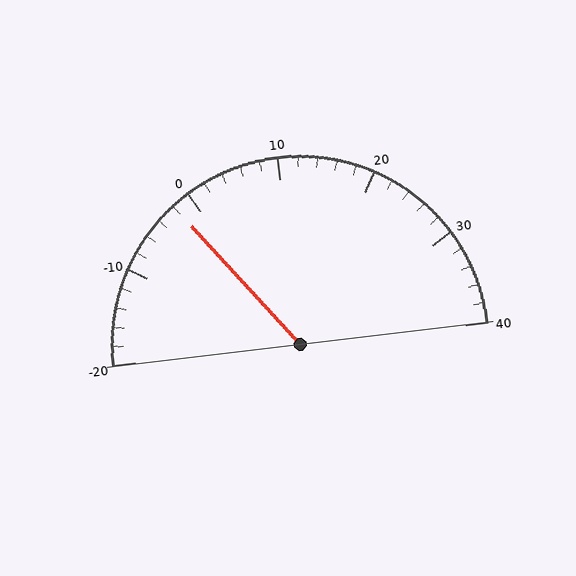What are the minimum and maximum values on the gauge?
The gauge ranges from -20 to 40.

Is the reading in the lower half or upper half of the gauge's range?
The reading is in the lower half of the range (-20 to 40).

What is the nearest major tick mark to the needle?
The nearest major tick mark is 0.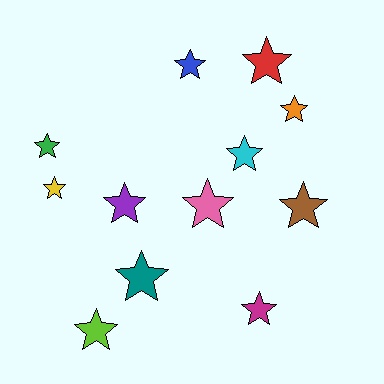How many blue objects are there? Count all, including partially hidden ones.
There is 1 blue object.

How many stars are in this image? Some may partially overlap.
There are 12 stars.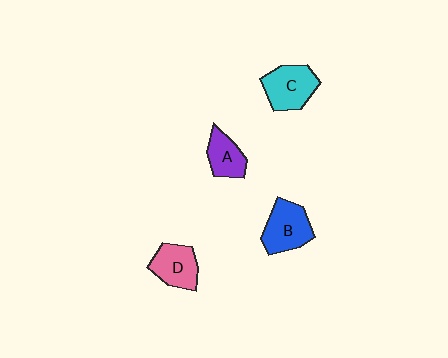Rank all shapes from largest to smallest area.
From largest to smallest: B (blue), C (cyan), D (pink), A (purple).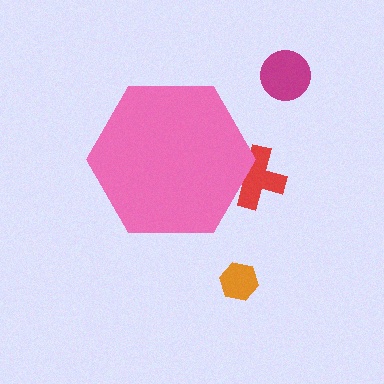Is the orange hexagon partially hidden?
No, the orange hexagon is fully visible.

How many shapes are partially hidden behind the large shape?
1 shape is partially hidden.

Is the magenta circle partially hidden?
No, the magenta circle is fully visible.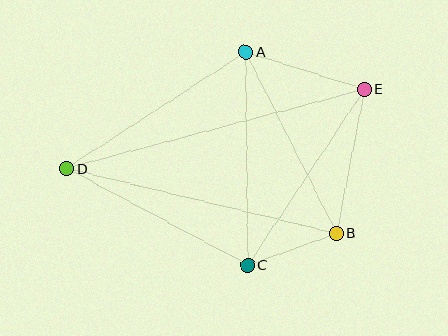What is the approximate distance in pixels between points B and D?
The distance between B and D is approximately 277 pixels.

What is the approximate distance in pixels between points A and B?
The distance between A and B is approximately 203 pixels.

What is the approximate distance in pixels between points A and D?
The distance between A and D is approximately 214 pixels.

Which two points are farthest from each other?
Points D and E are farthest from each other.